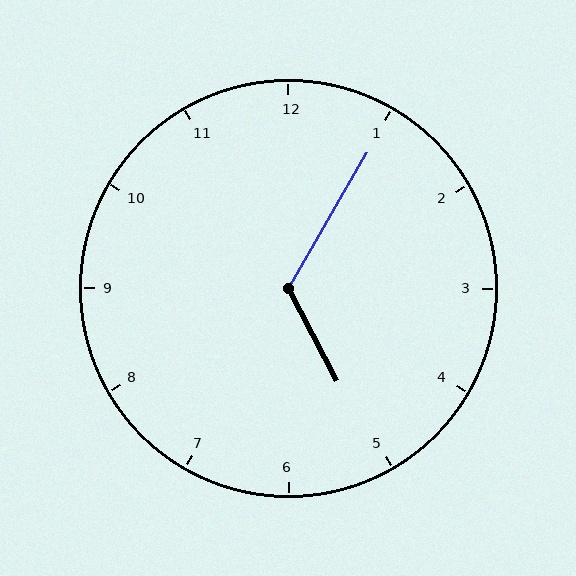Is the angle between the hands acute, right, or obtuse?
It is obtuse.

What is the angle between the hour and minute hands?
Approximately 122 degrees.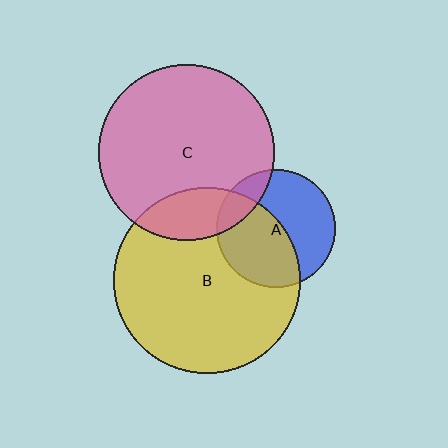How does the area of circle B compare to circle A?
Approximately 2.5 times.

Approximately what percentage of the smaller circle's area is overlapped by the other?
Approximately 15%.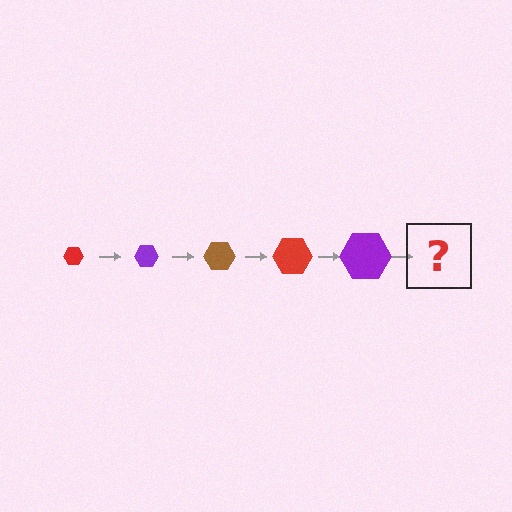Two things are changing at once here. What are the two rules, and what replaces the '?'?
The two rules are that the hexagon grows larger each step and the color cycles through red, purple, and brown. The '?' should be a brown hexagon, larger than the previous one.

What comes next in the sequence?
The next element should be a brown hexagon, larger than the previous one.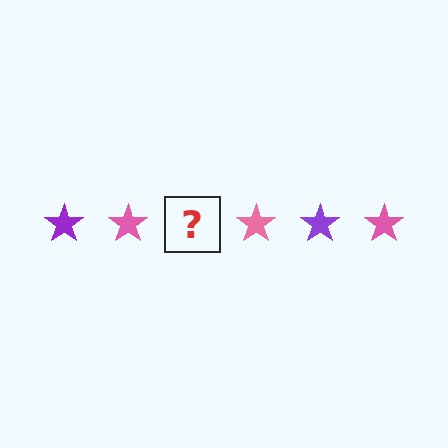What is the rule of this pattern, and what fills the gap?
The rule is that the pattern cycles through purple, pink stars. The gap should be filled with a purple star.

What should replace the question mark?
The question mark should be replaced with a purple star.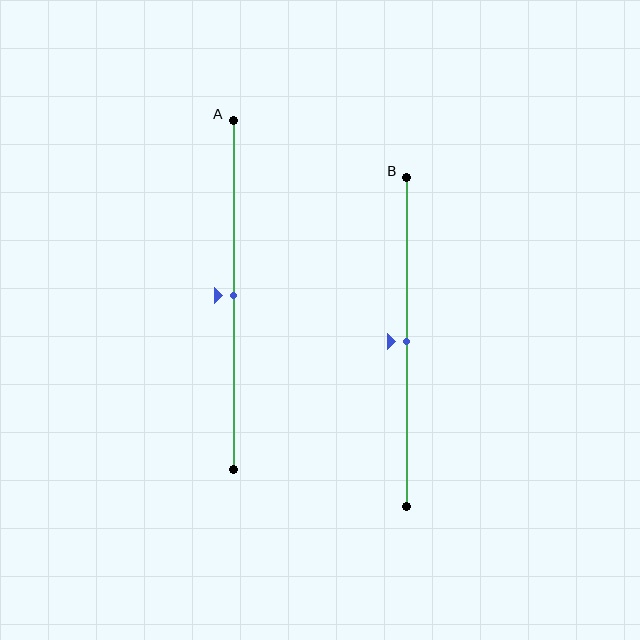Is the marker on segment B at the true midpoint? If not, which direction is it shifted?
Yes, the marker on segment B is at the true midpoint.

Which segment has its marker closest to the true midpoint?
Segment A has its marker closest to the true midpoint.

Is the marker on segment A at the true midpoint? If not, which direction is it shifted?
Yes, the marker on segment A is at the true midpoint.